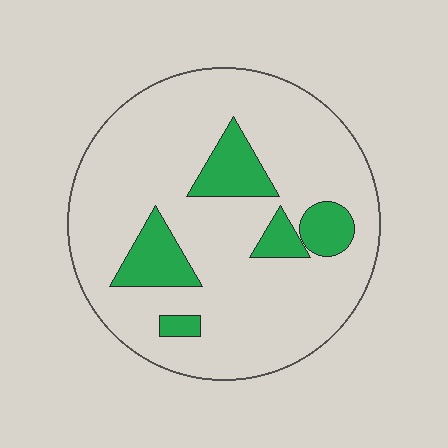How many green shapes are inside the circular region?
5.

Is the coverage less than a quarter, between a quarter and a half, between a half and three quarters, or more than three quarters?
Less than a quarter.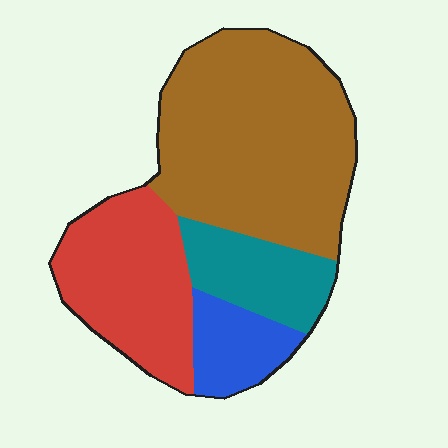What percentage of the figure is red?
Red covers 26% of the figure.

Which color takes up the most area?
Brown, at roughly 50%.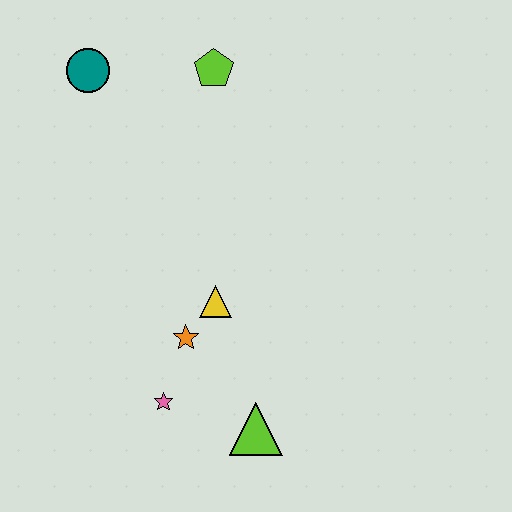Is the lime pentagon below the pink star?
No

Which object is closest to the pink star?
The orange star is closest to the pink star.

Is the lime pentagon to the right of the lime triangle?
No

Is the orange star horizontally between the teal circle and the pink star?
No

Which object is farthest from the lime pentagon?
The lime triangle is farthest from the lime pentagon.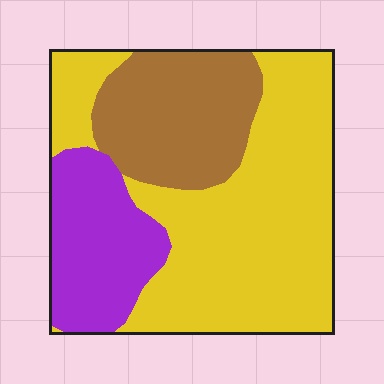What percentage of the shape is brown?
Brown covers about 25% of the shape.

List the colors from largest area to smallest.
From largest to smallest: yellow, brown, purple.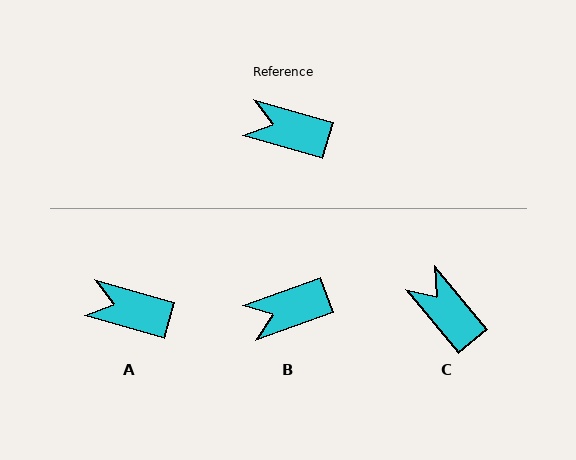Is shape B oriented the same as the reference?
No, it is off by about 36 degrees.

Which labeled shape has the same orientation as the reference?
A.